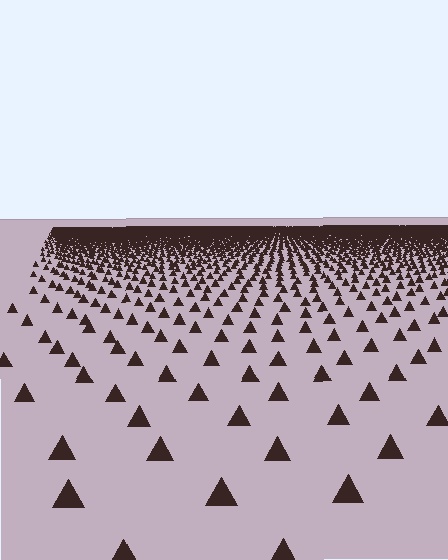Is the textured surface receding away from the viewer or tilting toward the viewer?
The surface is receding away from the viewer. Texture elements get smaller and denser toward the top.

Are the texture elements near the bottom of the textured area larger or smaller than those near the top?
Larger. Near the bottom, elements are closer to the viewer and appear at a bigger on-screen size.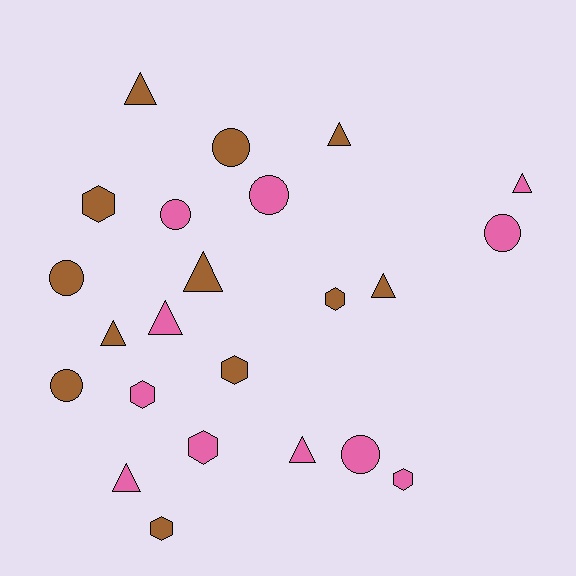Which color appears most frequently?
Brown, with 12 objects.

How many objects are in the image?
There are 23 objects.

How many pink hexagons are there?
There are 3 pink hexagons.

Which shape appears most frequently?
Triangle, with 9 objects.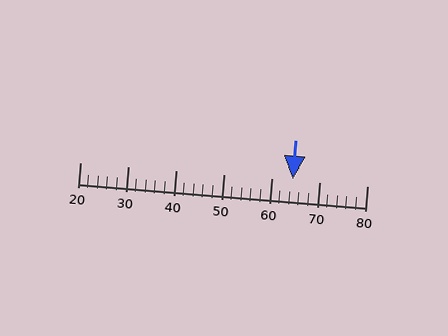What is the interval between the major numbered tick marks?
The major tick marks are spaced 10 units apart.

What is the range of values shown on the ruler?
The ruler shows values from 20 to 80.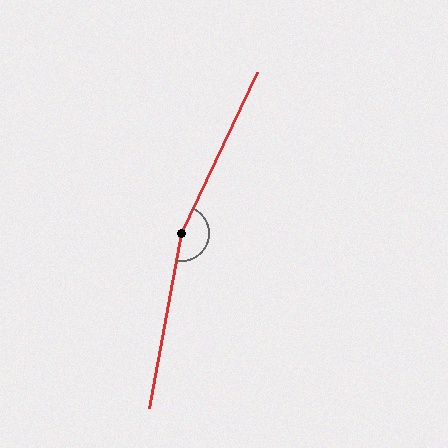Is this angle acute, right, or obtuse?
It is obtuse.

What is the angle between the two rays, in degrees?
Approximately 165 degrees.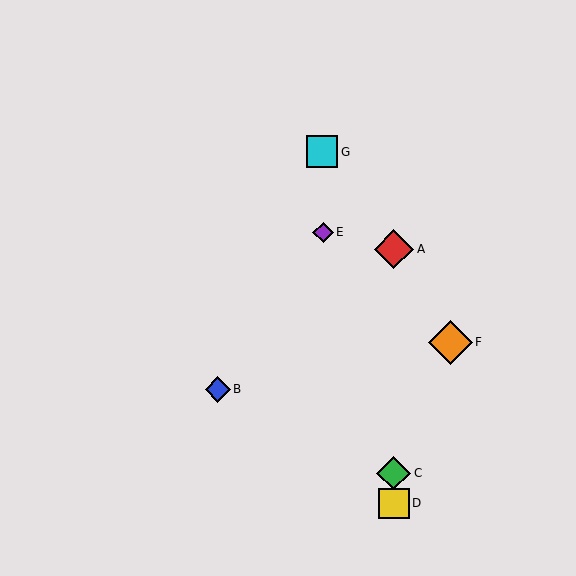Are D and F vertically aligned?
No, D is at x≈394 and F is at x≈450.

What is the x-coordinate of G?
Object G is at x≈322.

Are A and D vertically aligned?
Yes, both are at x≈394.